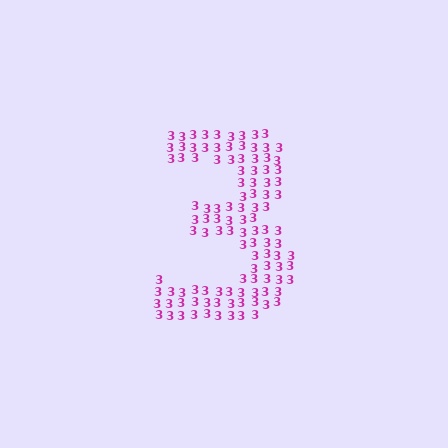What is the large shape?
The large shape is the digit 3.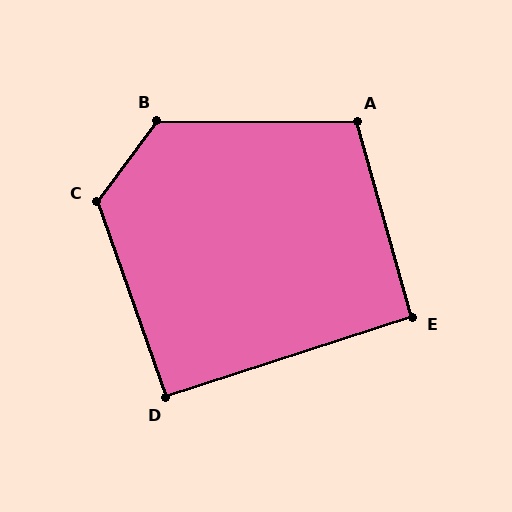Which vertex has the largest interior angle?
B, at approximately 126 degrees.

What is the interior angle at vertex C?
Approximately 124 degrees (obtuse).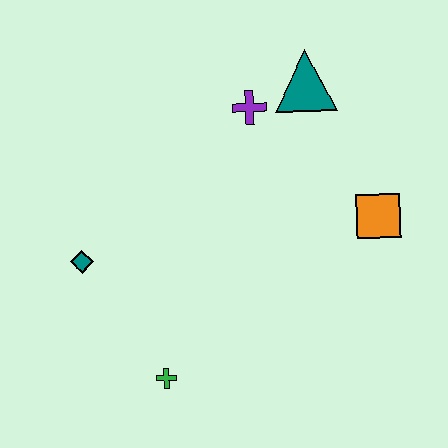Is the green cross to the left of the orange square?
Yes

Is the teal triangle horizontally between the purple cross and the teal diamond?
No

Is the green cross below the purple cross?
Yes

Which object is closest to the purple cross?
The teal triangle is closest to the purple cross.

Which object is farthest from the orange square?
The teal diamond is farthest from the orange square.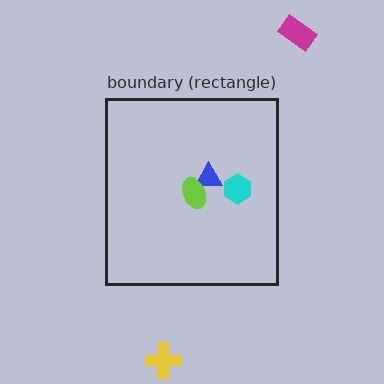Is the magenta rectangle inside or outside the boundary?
Outside.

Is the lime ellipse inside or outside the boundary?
Inside.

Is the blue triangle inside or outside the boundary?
Inside.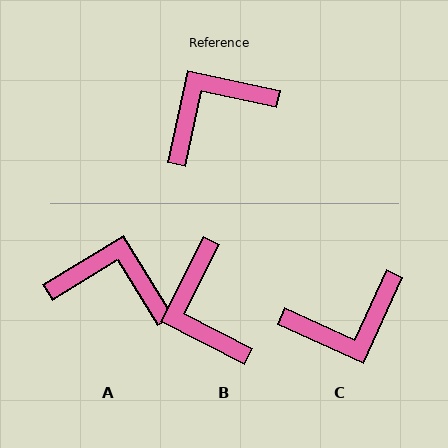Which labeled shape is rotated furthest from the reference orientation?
C, about 168 degrees away.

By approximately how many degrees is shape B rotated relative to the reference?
Approximately 75 degrees counter-clockwise.